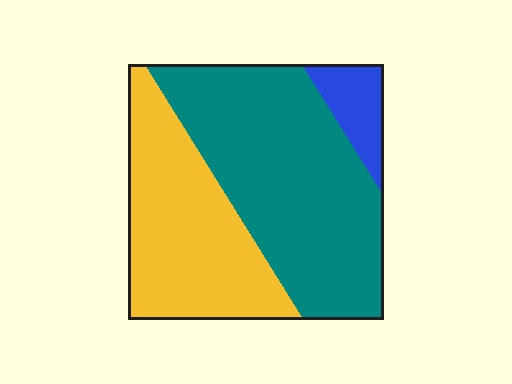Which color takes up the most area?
Teal, at roughly 55%.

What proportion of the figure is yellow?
Yellow covers 38% of the figure.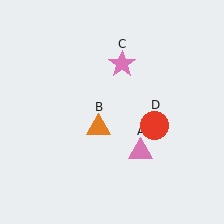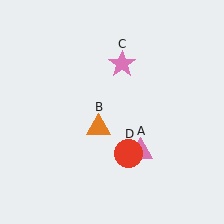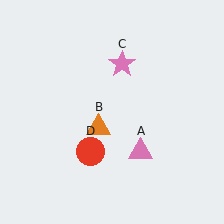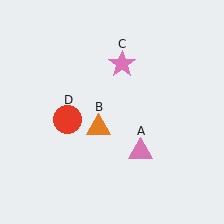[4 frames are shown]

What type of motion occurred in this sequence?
The red circle (object D) rotated clockwise around the center of the scene.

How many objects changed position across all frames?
1 object changed position: red circle (object D).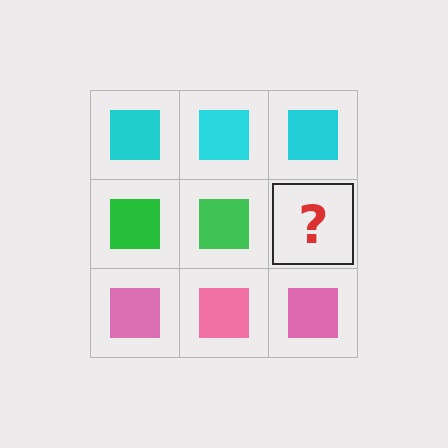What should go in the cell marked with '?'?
The missing cell should contain a green square.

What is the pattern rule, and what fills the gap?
The rule is that each row has a consistent color. The gap should be filled with a green square.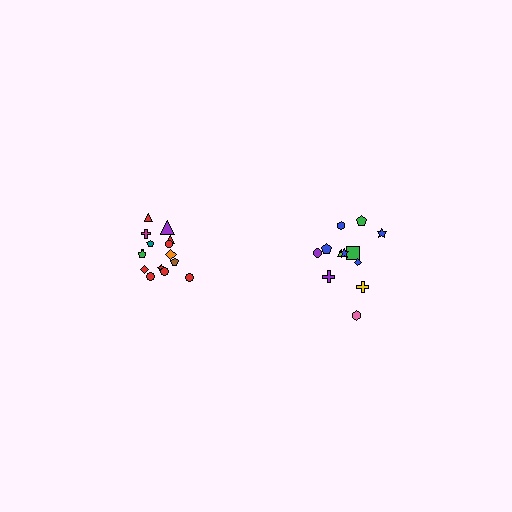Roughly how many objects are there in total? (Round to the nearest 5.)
Roughly 25 objects in total.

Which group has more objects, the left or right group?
The left group.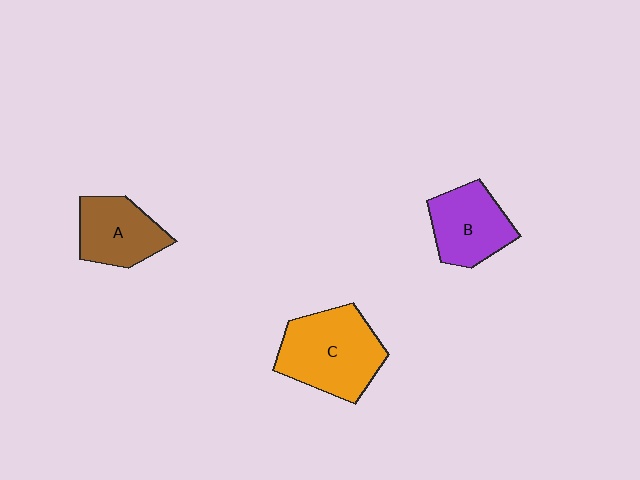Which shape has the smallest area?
Shape A (brown).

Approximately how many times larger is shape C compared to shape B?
Approximately 1.4 times.